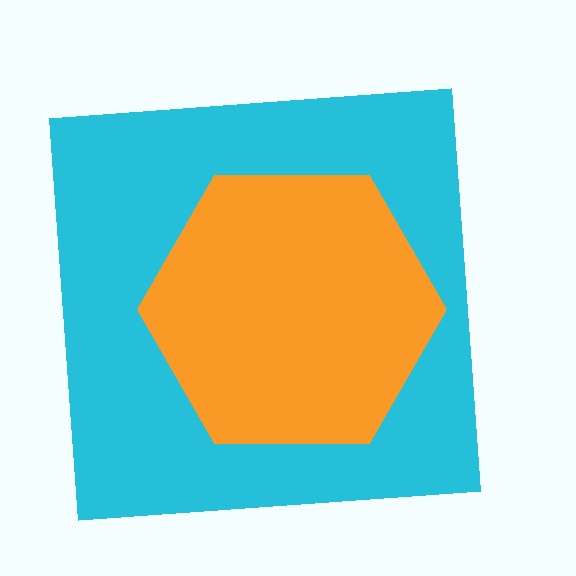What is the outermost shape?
The cyan square.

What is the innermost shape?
The orange hexagon.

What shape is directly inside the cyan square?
The orange hexagon.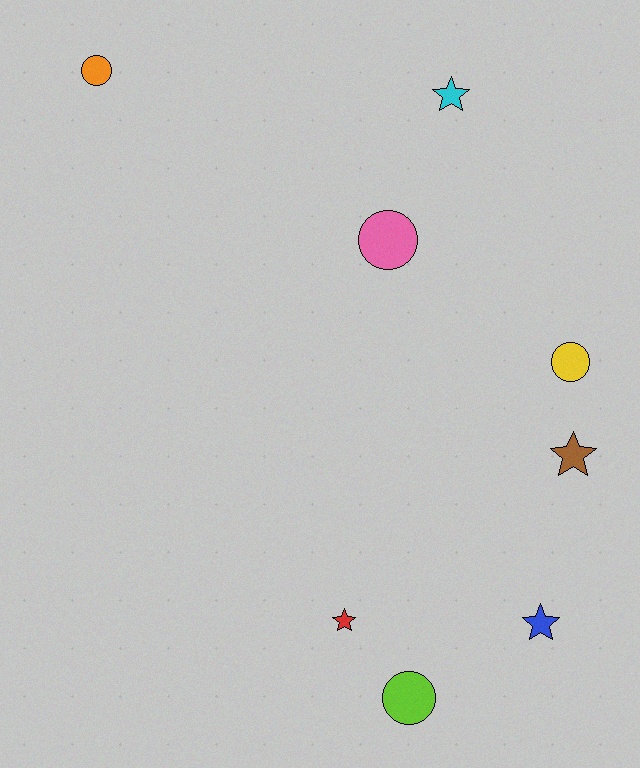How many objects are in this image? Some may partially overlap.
There are 8 objects.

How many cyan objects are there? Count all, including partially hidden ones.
There is 1 cyan object.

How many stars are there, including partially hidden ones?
There are 4 stars.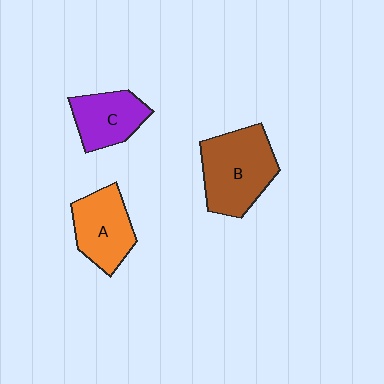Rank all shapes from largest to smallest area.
From largest to smallest: B (brown), A (orange), C (purple).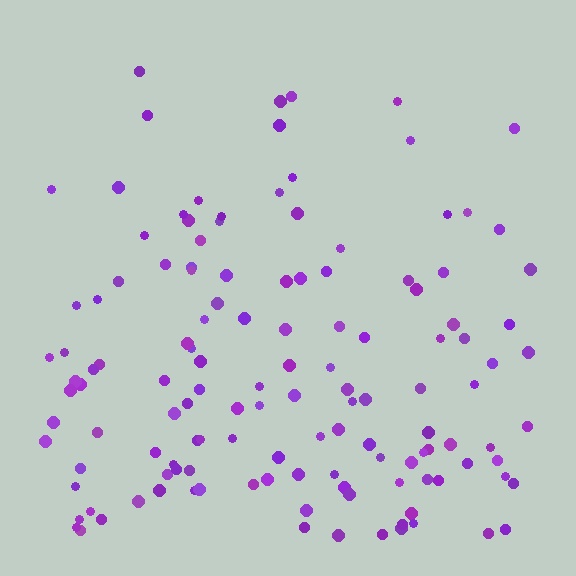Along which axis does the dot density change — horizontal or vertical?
Vertical.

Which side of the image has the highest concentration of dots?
The bottom.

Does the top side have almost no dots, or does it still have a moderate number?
Still a moderate number, just noticeably fewer than the bottom.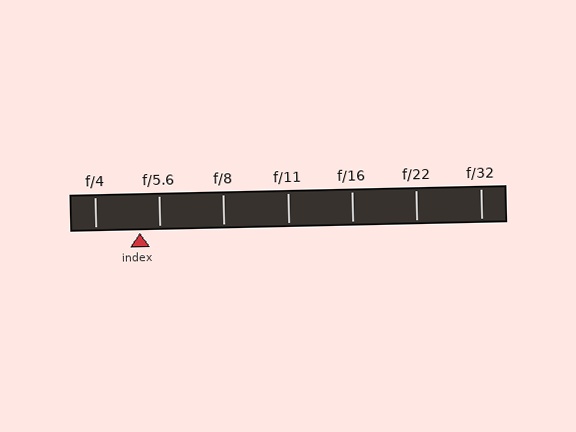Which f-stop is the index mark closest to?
The index mark is closest to f/5.6.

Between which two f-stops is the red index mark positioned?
The index mark is between f/4 and f/5.6.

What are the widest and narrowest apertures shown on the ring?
The widest aperture shown is f/4 and the narrowest is f/32.